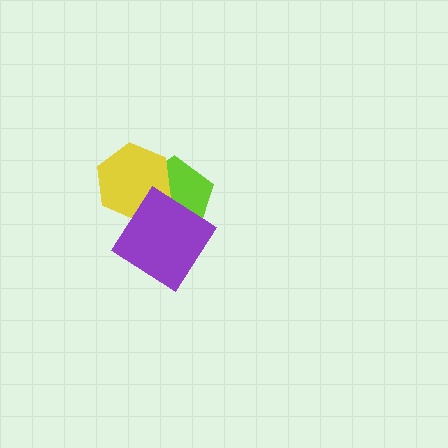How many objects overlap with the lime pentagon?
2 objects overlap with the lime pentagon.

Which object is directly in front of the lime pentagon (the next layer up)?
The yellow hexagon is directly in front of the lime pentagon.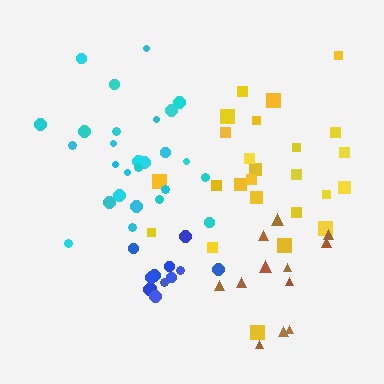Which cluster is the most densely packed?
Blue.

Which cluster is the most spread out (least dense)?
Yellow.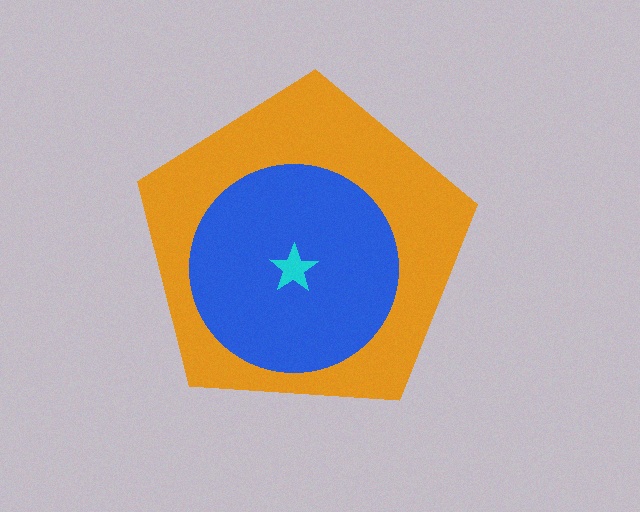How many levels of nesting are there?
3.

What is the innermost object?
The cyan star.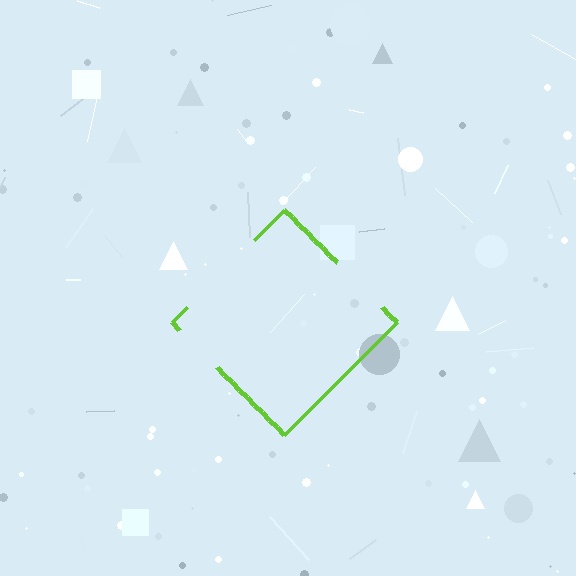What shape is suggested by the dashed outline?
The dashed outline suggests a diamond.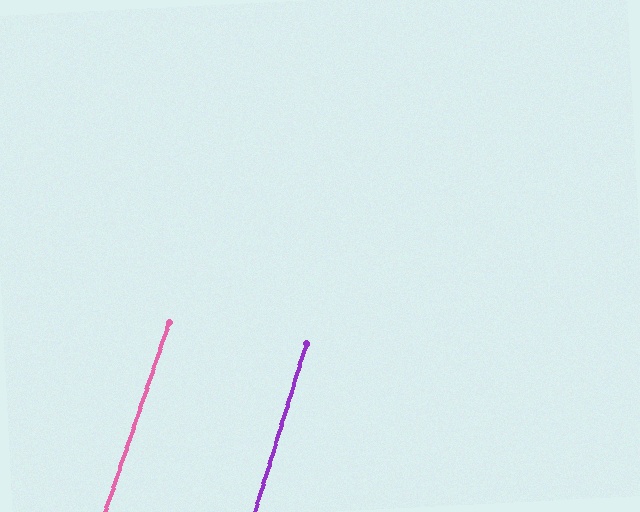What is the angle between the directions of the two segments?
Approximately 1 degree.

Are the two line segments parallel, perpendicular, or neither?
Parallel — their directions differ by only 1.5°.